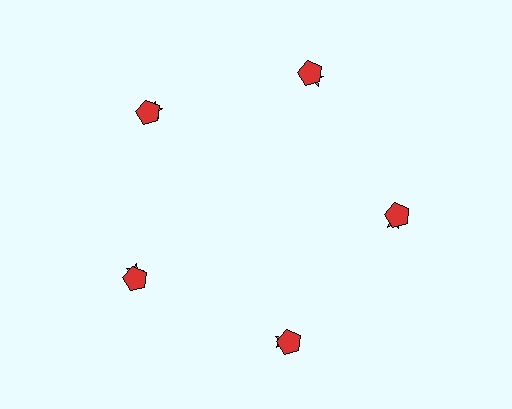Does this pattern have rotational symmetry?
Yes, this pattern has 5-fold rotational symmetry. It looks the same after rotating 72 degrees around the center.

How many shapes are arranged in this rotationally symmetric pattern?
There are 10 shapes, arranged in 5 groups of 2.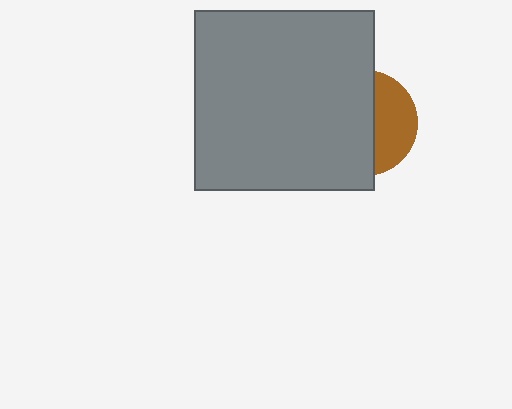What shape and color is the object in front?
The object in front is a gray square.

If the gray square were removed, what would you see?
You would see the complete brown circle.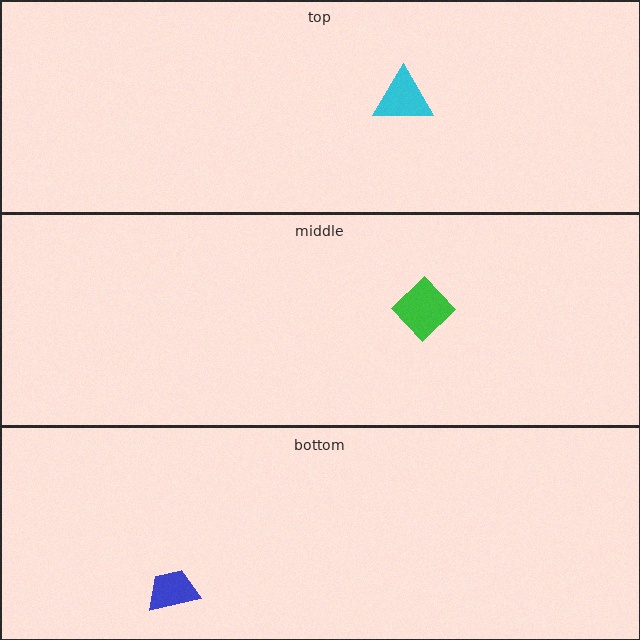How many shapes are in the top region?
1.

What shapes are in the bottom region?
The blue trapezoid.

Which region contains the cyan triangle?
The top region.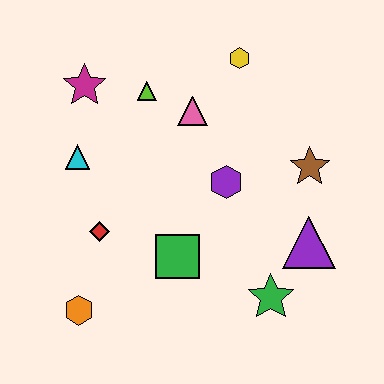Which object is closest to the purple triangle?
The green star is closest to the purple triangle.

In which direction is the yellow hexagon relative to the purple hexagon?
The yellow hexagon is above the purple hexagon.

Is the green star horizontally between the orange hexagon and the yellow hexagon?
No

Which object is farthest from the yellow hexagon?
The orange hexagon is farthest from the yellow hexagon.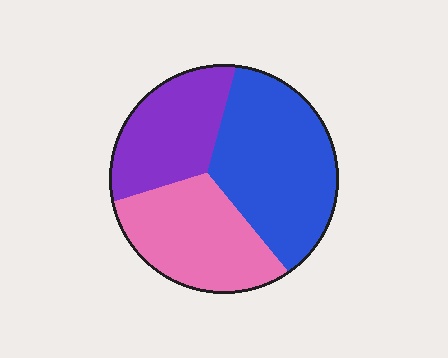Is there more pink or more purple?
Pink.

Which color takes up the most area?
Blue, at roughly 40%.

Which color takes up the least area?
Purple, at roughly 25%.